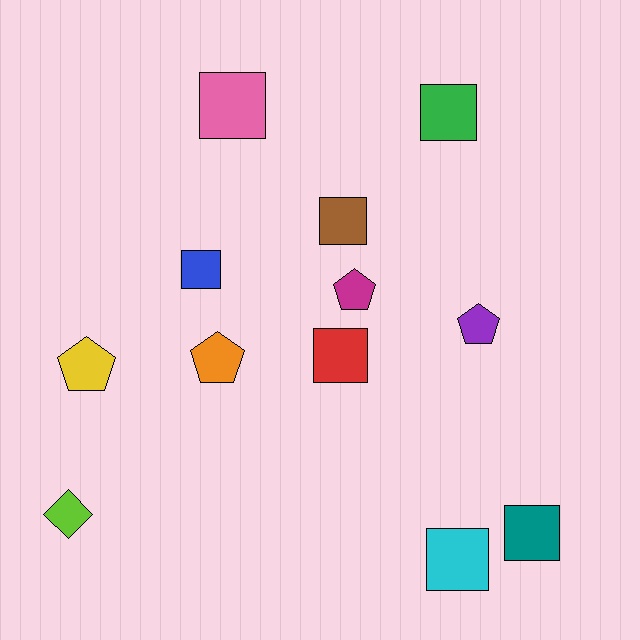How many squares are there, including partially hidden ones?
There are 7 squares.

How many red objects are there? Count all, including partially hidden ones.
There is 1 red object.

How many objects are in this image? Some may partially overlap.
There are 12 objects.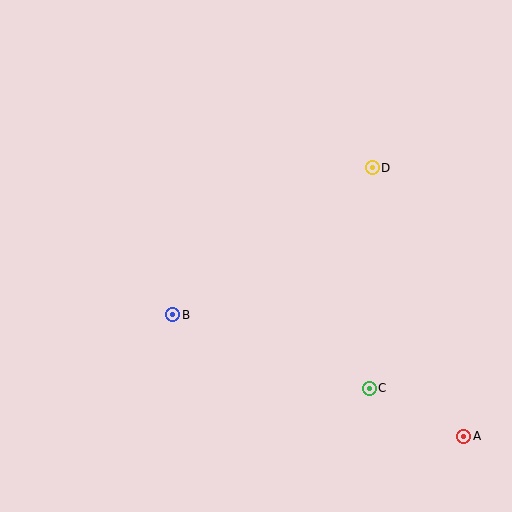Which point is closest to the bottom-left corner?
Point B is closest to the bottom-left corner.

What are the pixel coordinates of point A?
Point A is at (464, 436).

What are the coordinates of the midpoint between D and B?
The midpoint between D and B is at (273, 241).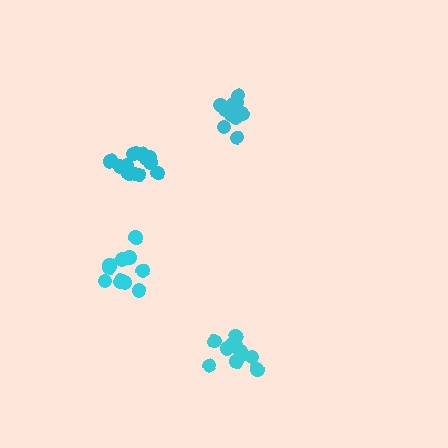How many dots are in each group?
Group 1: 10 dots, Group 2: 11 dots, Group 3: 13 dots, Group 4: 11 dots (45 total).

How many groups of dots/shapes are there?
There are 4 groups.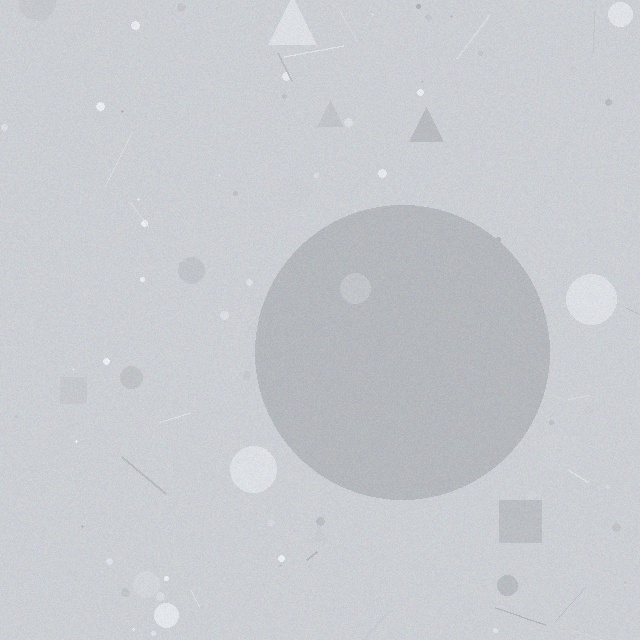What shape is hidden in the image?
A circle is hidden in the image.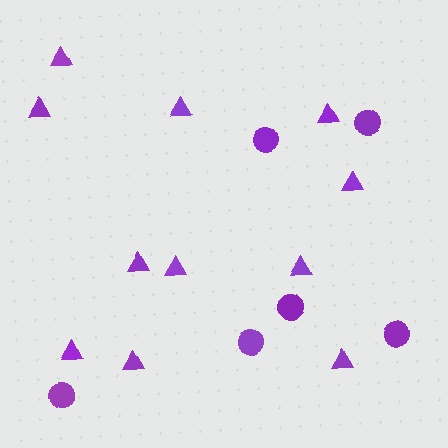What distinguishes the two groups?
There are 2 groups: one group of triangles (11) and one group of circles (6).